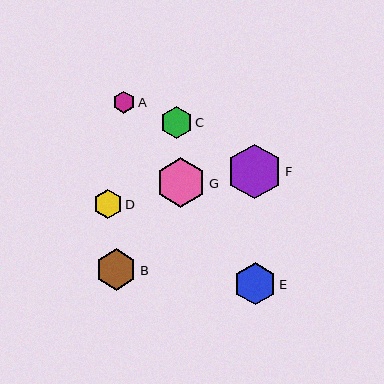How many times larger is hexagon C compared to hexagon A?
Hexagon C is approximately 1.5 times the size of hexagon A.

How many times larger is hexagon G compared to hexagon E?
Hexagon G is approximately 1.2 times the size of hexagon E.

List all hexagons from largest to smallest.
From largest to smallest: F, G, E, B, C, D, A.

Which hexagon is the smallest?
Hexagon A is the smallest with a size of approximately 22 pixels.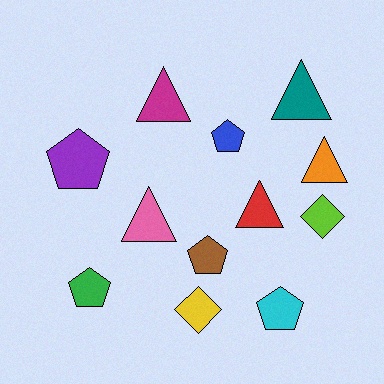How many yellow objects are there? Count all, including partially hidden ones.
There is 1 yellow object.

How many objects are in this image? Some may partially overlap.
There are 12 objects.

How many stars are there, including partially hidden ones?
There are no stars.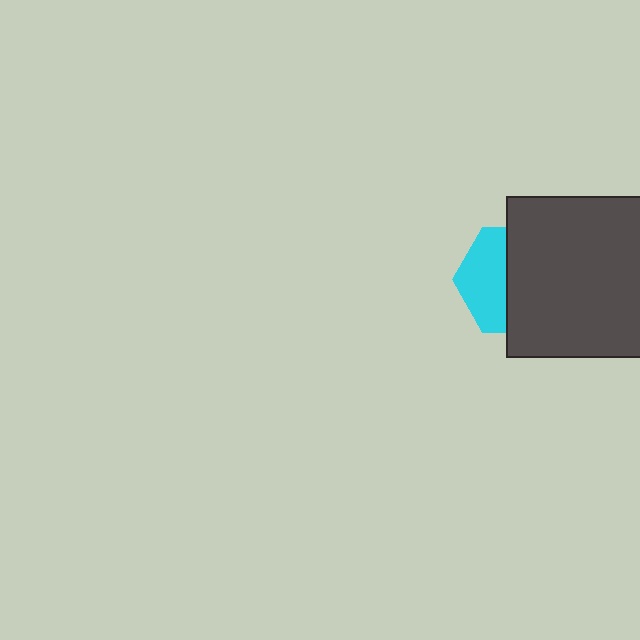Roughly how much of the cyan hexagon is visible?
A small part of it is visible (roughly 42%).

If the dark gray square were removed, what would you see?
You would see the complete cyan hexagon.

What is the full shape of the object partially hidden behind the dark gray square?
The partially hidden object is a cyan hexagon.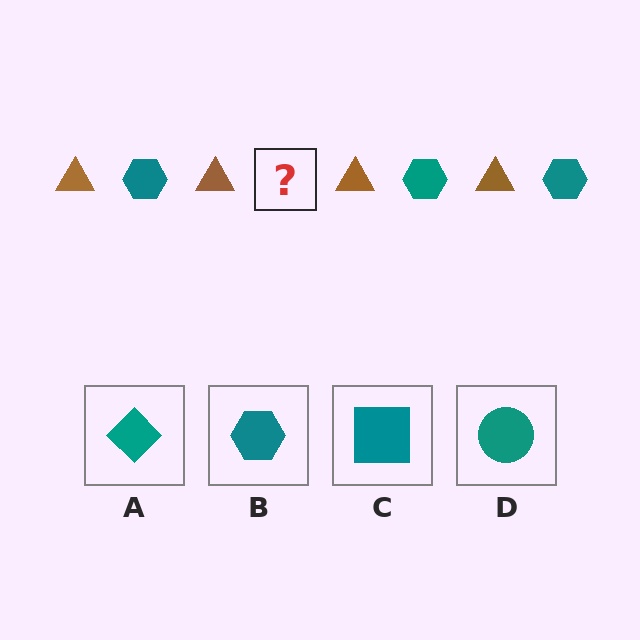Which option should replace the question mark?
Option B.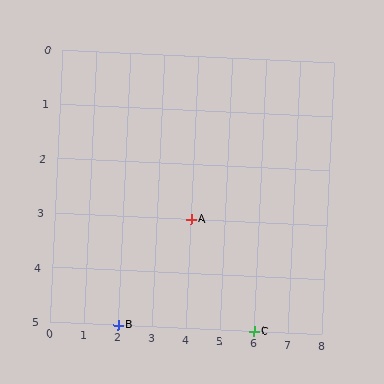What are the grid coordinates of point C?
Point C is at grid coordinates (6, 5).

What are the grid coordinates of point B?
Point B is at grid coordinates (2, 5).